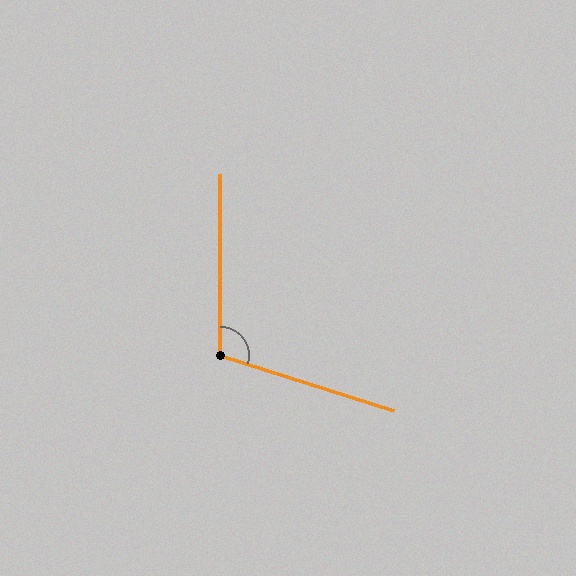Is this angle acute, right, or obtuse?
It is obtuse.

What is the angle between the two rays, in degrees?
Approximately 107 degrees.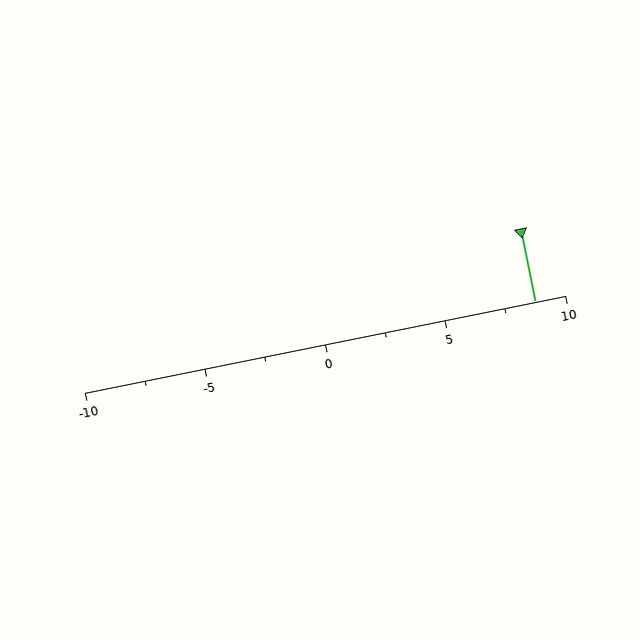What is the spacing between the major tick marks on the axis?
The major ticks are spaced 5 apart.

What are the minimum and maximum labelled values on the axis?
The axis runs from -10 to 10.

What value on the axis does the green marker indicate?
The marker indicates approximately 8.8.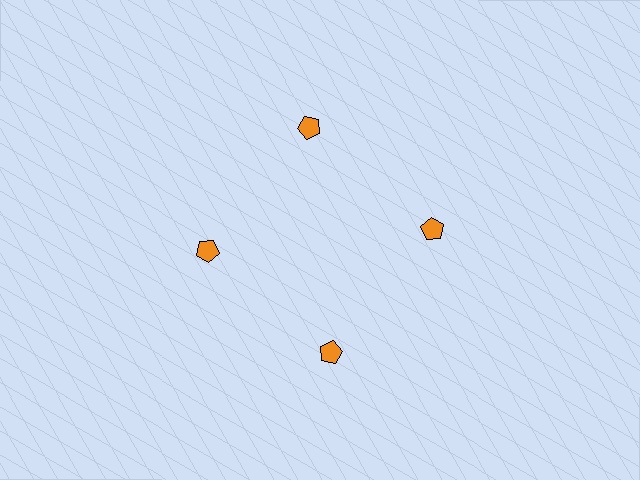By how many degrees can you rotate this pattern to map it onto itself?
The pattern maps onto itself every 90 degrees of rotation.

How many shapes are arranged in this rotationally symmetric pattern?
There are 4 shapes, arranged in 4 groups of 1.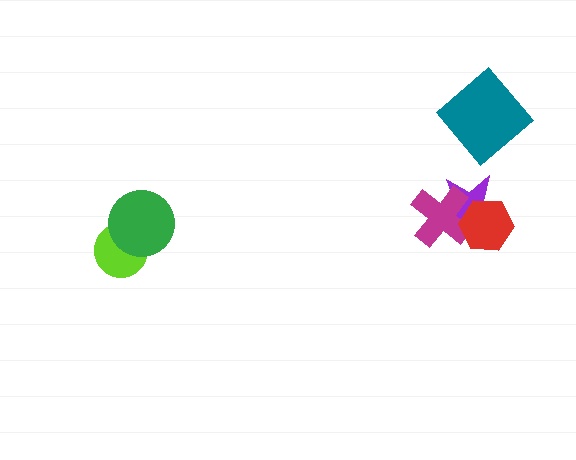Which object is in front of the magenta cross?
The red hexagon is in front of the magenta cross.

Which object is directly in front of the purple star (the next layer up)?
The magenta cross is directly in front of the purple star.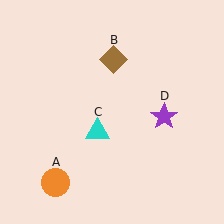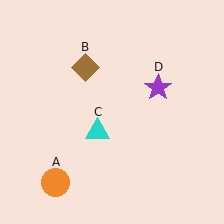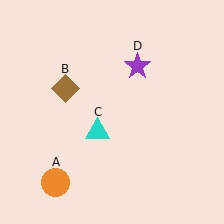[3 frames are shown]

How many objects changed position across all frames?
2 objects changed position: brown diamond (object B), purple star (object D).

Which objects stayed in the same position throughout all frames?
Orange circle (object A) and cyan triangle (object C) remained stationary.